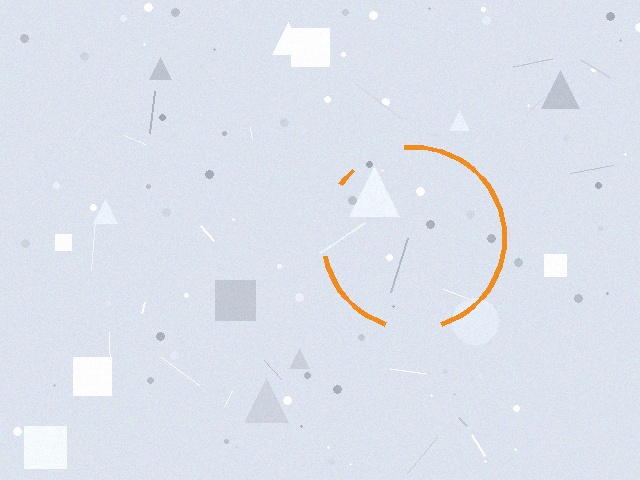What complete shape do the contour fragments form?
The contour fragments form a circle.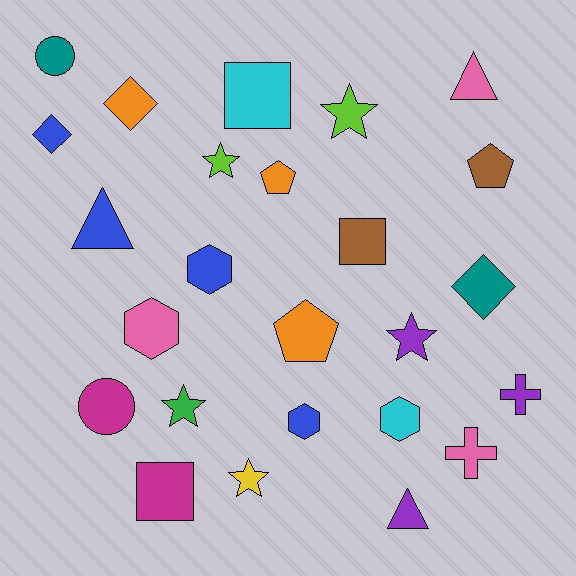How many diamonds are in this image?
There are 3 diamonds.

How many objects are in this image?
There are 25 objects.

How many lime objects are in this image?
There are 2 lime objects.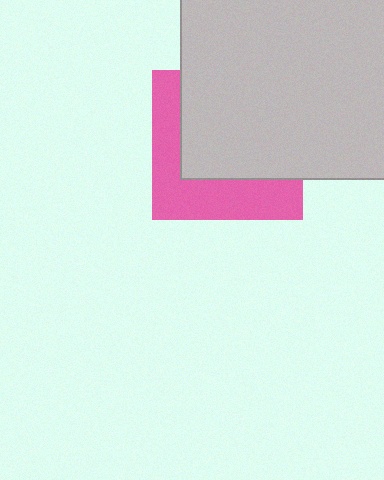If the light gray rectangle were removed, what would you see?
You would see the complete pink square.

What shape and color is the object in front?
The object in front is a light gray rectangle.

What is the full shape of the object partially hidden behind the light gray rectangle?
The partially hidden object is a pink square.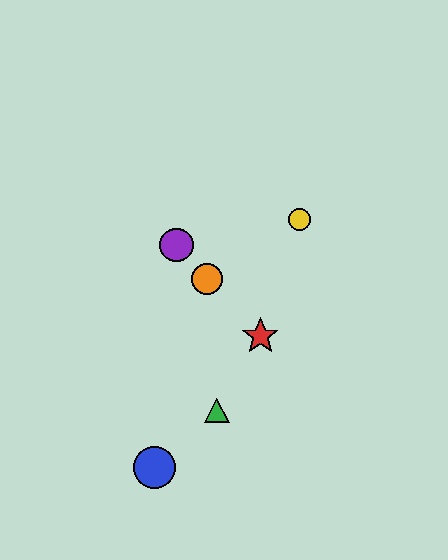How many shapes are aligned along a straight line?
3 shapes (the red star, the purple circle, the orange circle) are aligned along a straight line.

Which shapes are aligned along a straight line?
The red star, the purple circle, the orange circle are aligned along a straight line.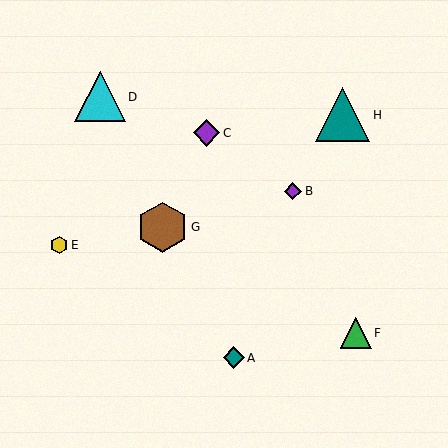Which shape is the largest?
The teal triangle (labeled H) is the largest.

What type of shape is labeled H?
Shape H is a teal triangle.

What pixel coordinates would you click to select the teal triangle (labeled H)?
Click at (343, 115) to select the teal triangle H.